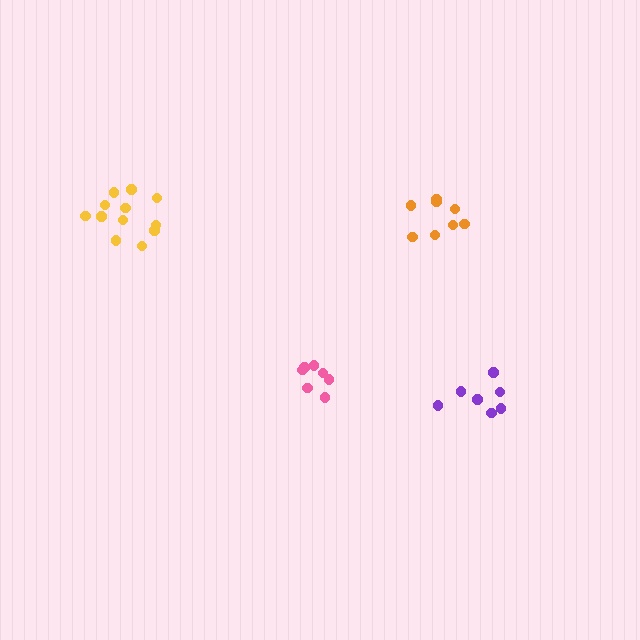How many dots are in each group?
Group 1: 7 dots, Group 2: 8 dots, Group 3: 12 dots, Group 4: 7 dots (34 total).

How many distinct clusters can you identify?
There are 4 distinct clusters.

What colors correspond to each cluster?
The clusters are colored: purple, orange, yellow, pink.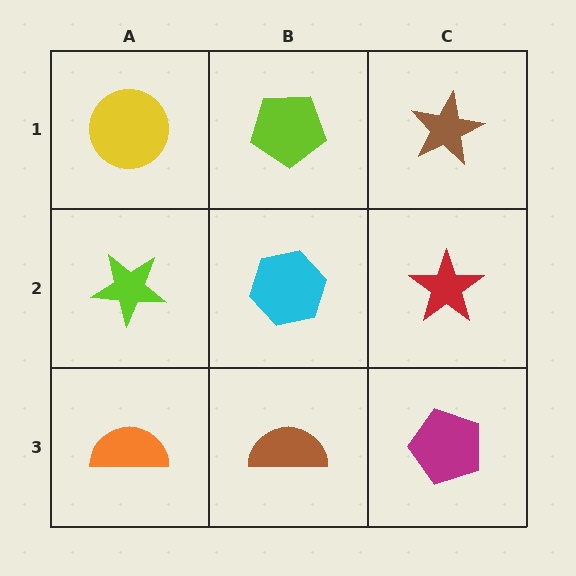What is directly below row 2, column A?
An orange semicircle.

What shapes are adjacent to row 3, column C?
A red star (row 2, column C), a brown semicircle (row 3, column B).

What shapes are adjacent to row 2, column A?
A yellow circle (row 1, column A), an orange semicircle (row 3, column A), a cyan hexagon (row 2, column B).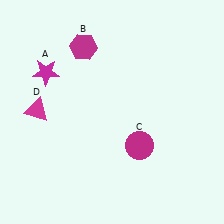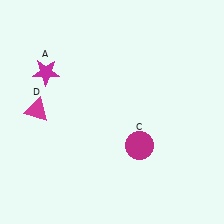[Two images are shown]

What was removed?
The magenta hexagon (B) was removed in Image 2.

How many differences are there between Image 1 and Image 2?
There is 1 difference between the two images.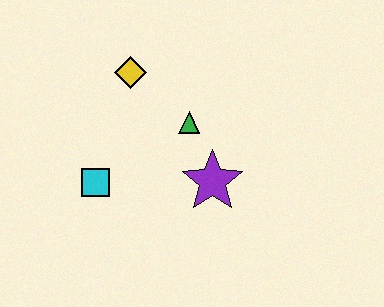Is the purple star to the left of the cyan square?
No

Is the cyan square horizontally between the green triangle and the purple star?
No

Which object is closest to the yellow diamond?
The green triangle is closest to the yellow diamond.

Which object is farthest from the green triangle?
The cyan square is farthest from the green triangle.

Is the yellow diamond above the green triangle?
Yes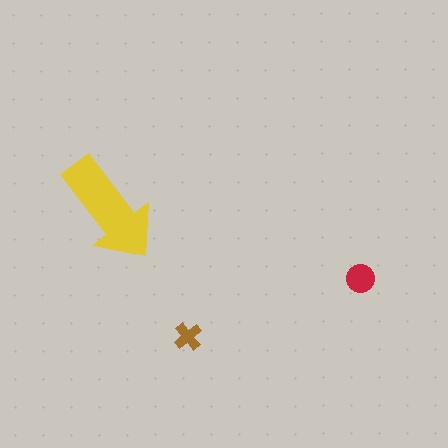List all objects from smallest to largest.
The brown cross, the red circle, the yellow arrow.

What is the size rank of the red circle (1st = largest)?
2nd.